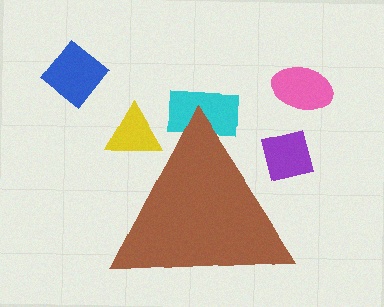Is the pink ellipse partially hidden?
No, the pink ellipse is fully visible.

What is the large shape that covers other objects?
A brown triangle.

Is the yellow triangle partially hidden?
Yes, the yellow triangle is partially hidden behind the brown triangle.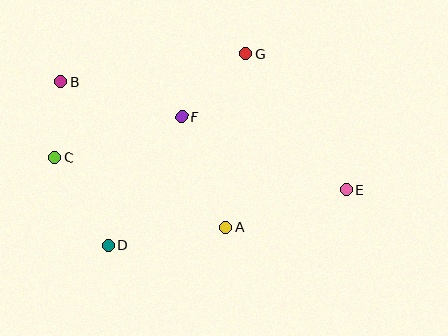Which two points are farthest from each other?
Points B and E are farthest from each other.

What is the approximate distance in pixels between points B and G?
The distance between B and G is approximately 187 pixels.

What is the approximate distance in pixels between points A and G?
The distance between A and G is approximately 175 pixels.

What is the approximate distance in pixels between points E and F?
The distance between E and F is approximately 180 pixels.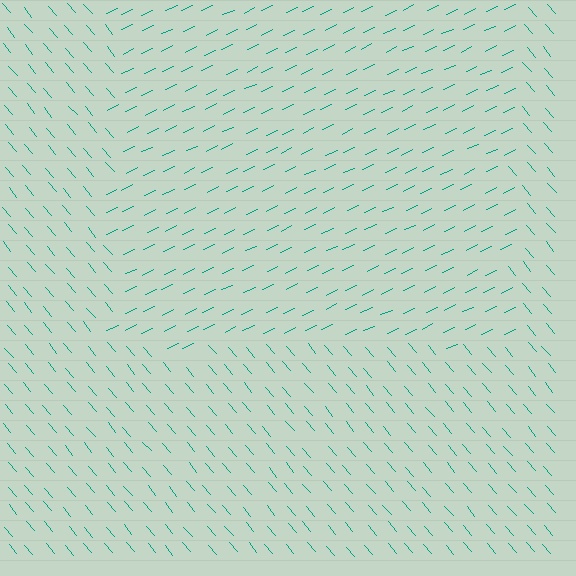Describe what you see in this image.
The image is filled with small teal line segments. A rectangle region in the image has lines oriented differently from the surrounding lines, creating a visible texture boundary.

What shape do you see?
I see a rectangle.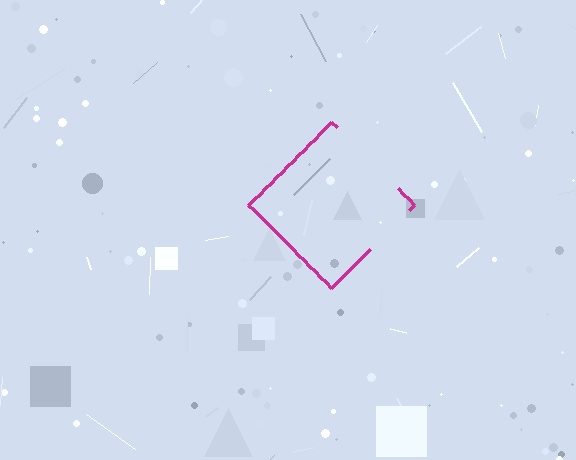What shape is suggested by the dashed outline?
The dashed outline suggests a diamond.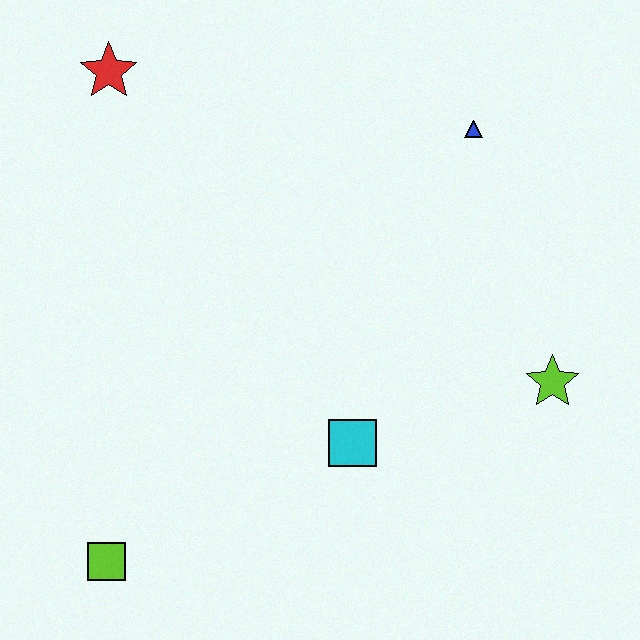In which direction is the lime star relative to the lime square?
The lime star is to the right of the lime square.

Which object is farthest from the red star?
The lime star is farthest from the red star.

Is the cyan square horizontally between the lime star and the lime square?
Yes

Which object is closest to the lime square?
The cyan square is closest to the lime square.